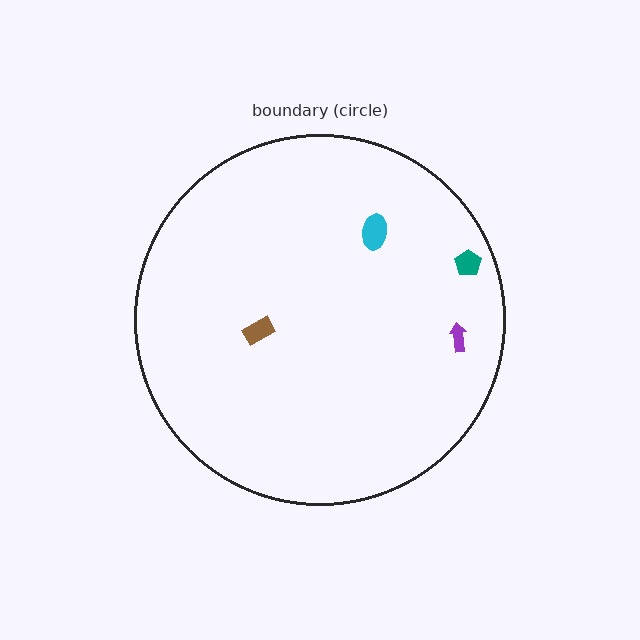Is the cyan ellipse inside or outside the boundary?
Inside.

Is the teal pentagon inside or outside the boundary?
Inside.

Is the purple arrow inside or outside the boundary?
Inside.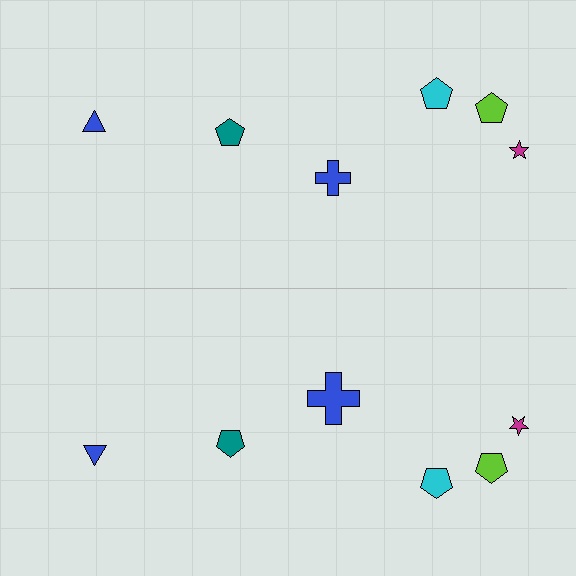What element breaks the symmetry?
The blue cross on the bottom side has a different size than its mirror counterpart.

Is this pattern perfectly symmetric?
No, the pattern is not perfectly symmetric. The blue cross on the bottom side has a different size than its mirror counterpart.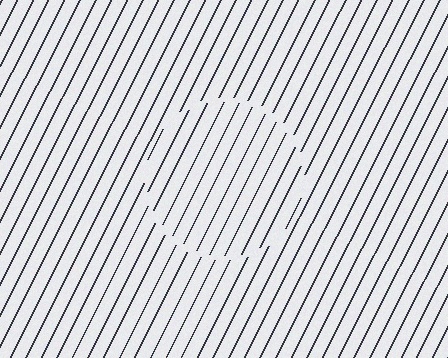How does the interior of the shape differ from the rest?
The interior of the shape contains the same grating, shifted by half a period — the contour is defined by the phase discontinuity where line-ends from the inner and outer gratings abut.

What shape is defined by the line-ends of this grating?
An illusory circle. The interior of the shape contains the same grating, shifted by half a period — the contour is defined by the phase discontinuity where line-ends from the inner and outer gratings abut.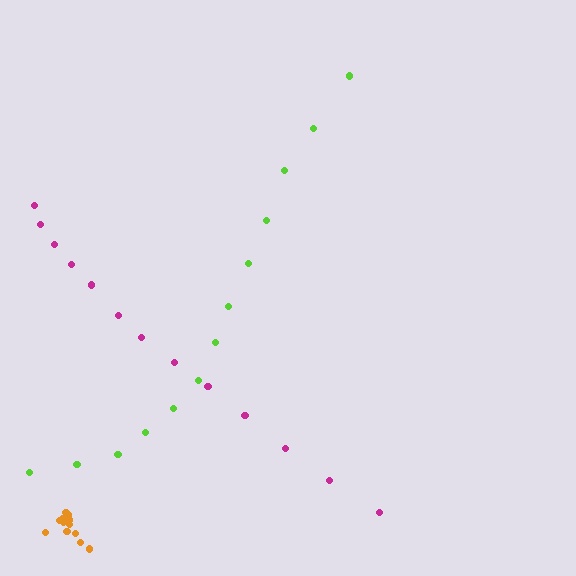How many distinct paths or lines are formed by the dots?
There are 3 distinct paths.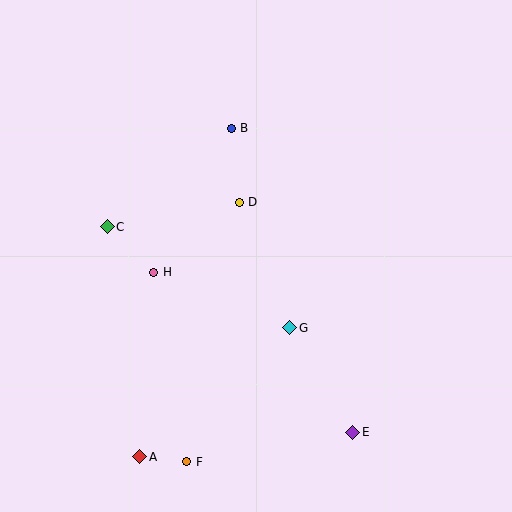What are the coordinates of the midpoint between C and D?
The midpoint between C and D is at (173, 214).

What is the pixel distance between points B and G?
The distance between B and G is 208 pixels.